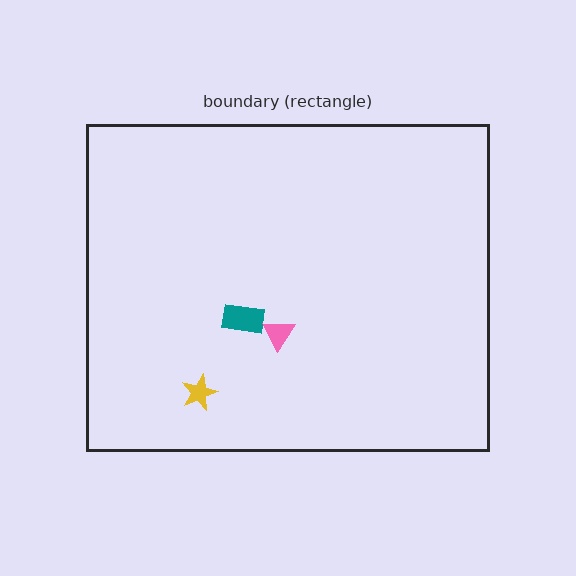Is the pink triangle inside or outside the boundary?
Inside.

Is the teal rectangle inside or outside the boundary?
Inside.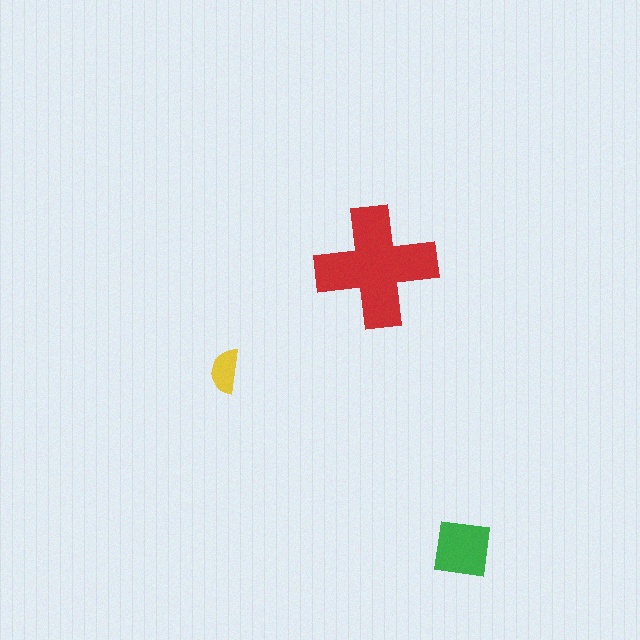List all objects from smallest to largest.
The yellow semicircle, the green square, the red cross.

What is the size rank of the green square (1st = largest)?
2nd.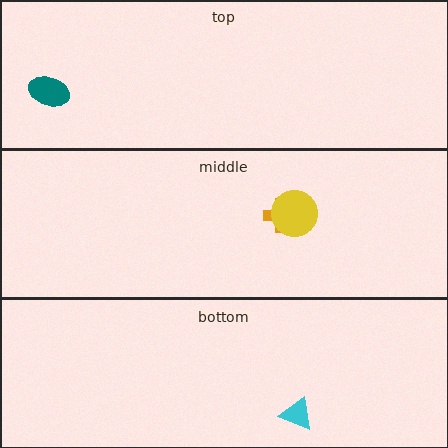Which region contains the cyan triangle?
The bottom region.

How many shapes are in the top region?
1.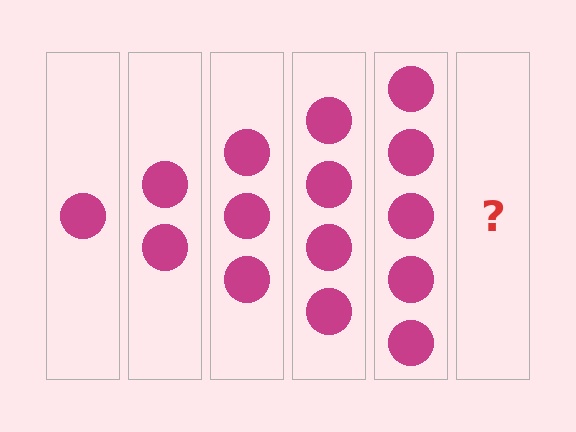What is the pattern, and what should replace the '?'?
The pattern is that each step adds one more circle. The '?' should be 6 circles.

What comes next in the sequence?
The next element should be 6 circles.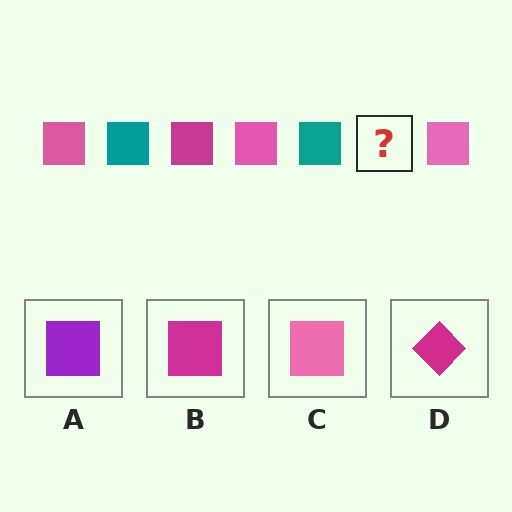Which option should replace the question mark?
Option B.